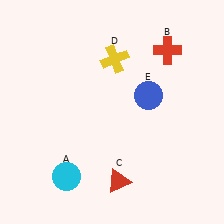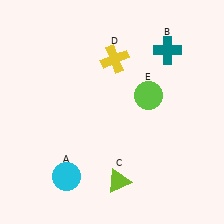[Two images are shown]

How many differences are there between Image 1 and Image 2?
There are 3 differences between the two images.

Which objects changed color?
B changed from red to teal. C changed from red to lime. E changed from blue to lime.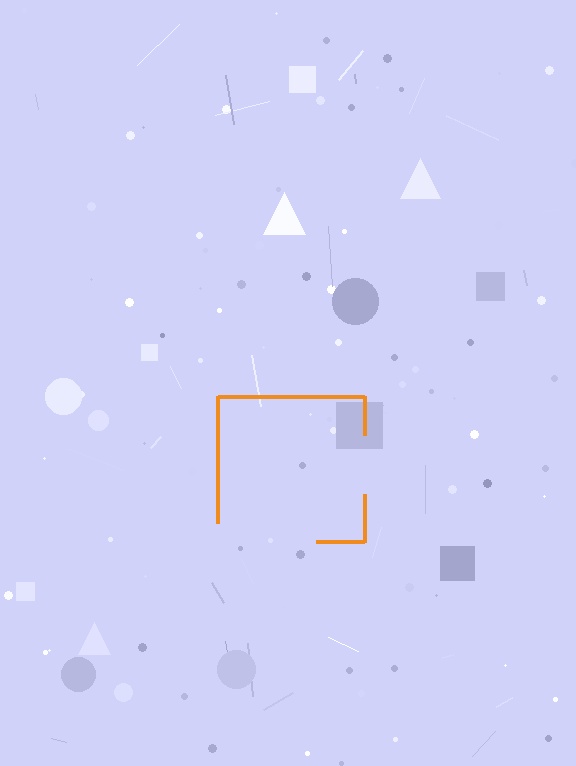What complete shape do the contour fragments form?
The contour fragments form a square.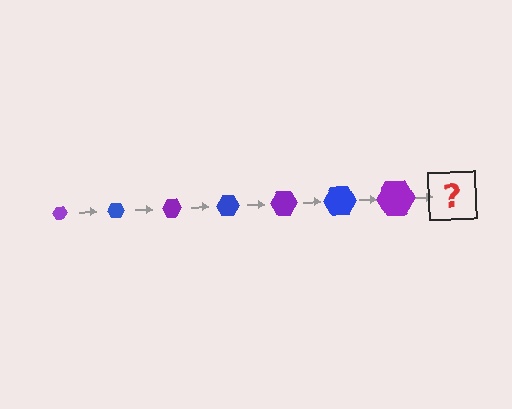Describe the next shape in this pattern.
It should be a blue hexagon, larger than the previous one.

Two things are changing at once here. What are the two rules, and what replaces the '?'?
The two rules are that the hexagon grows larger each step and the color cycles through purple and blue. The '?' should be a blue hexagon, larger than the previous one.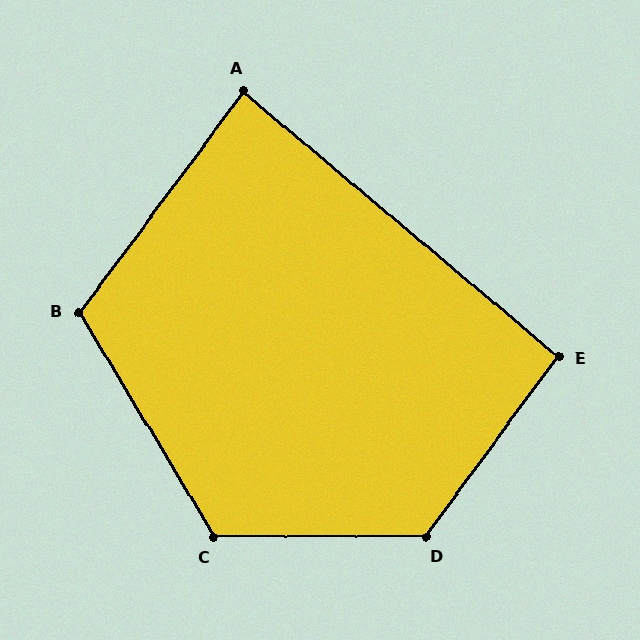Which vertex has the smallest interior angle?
A, at approximately 87 degrees.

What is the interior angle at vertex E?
Approximately 94 degrees (approximately right).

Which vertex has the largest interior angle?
D, at approximately 126 degrees.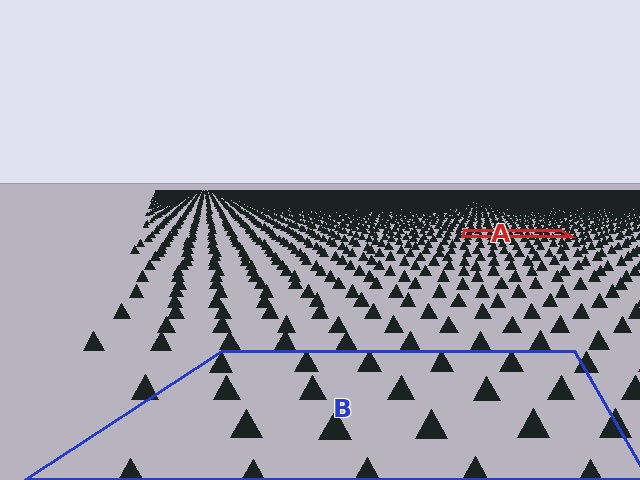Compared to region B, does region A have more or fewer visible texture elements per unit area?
Region A has more texture elements per unit area — they are packed more densely because it is farther away.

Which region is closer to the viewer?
Region B is closer. The texture elements there are larger and more spread out.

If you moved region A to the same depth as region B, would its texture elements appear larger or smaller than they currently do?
They would appear larger. At a closer depth, the same texture elements are projected at a bigger on-screen size.